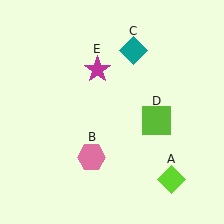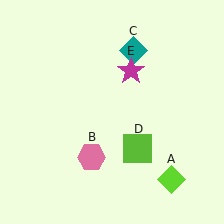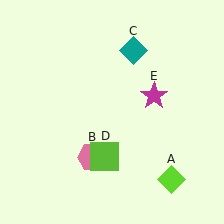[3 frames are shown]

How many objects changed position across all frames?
2 objects changed position: lime square (object D), magenta star (object E).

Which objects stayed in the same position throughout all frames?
Lime diamond (object A) and pink hexagon (object B) and teal diamond (object C) remained stationary.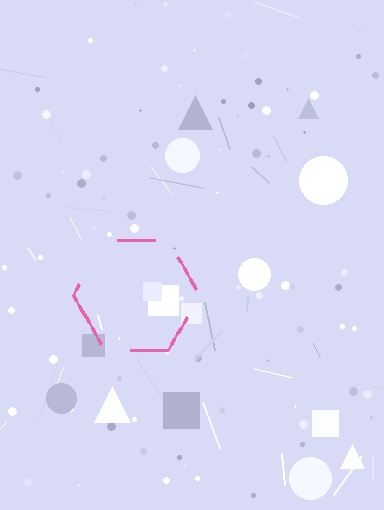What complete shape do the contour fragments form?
The contour fragments form a hexagon.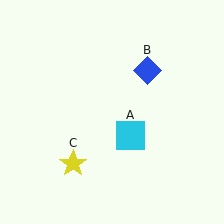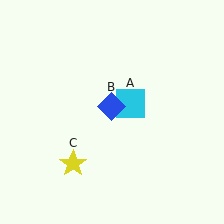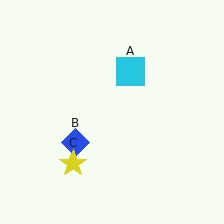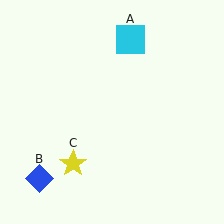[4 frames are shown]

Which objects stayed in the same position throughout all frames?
Yellow star (object C) remained stationary.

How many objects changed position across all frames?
2 objects changed position: cyan square (object A), blue diamond (object B).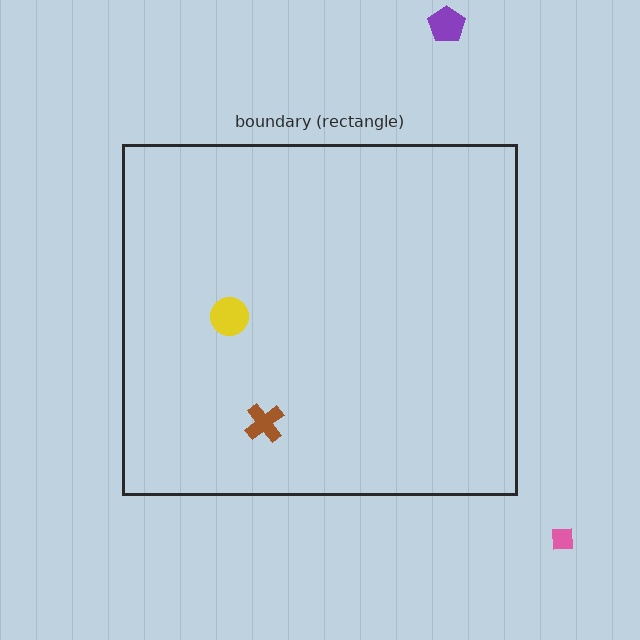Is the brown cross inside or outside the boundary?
Inside.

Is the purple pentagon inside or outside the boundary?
Outside.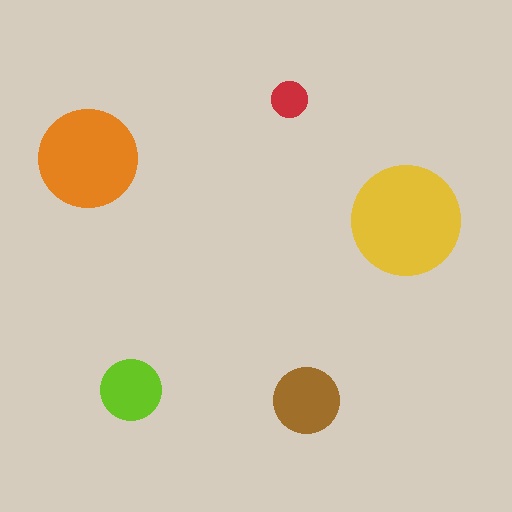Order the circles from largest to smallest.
the yellow one, the orange one, the brown one, the lime one, the red one.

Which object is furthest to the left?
The orange circle is leftmost.